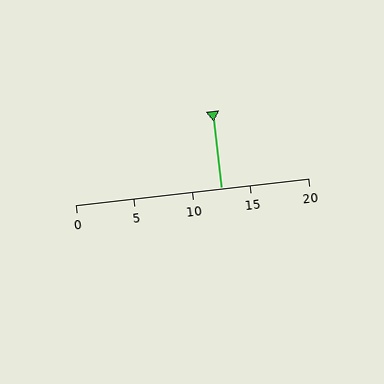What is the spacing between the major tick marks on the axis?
The major ticks are spaced 5 apart.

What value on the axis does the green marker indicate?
The marker indicates approximately 12.5.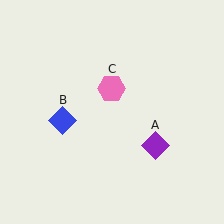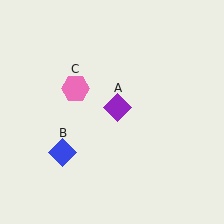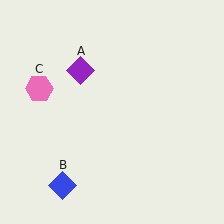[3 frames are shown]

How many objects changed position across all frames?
3 objects changed position: purple diamond (object A), blue diamond (object B), pink hexagon (object C).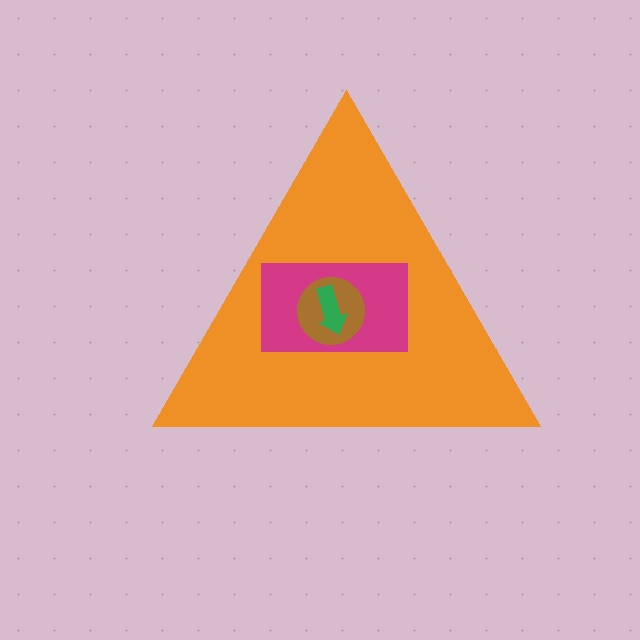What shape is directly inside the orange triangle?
The magenta rectangle.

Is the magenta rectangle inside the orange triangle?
Yes.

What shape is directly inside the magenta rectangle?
The brown circle.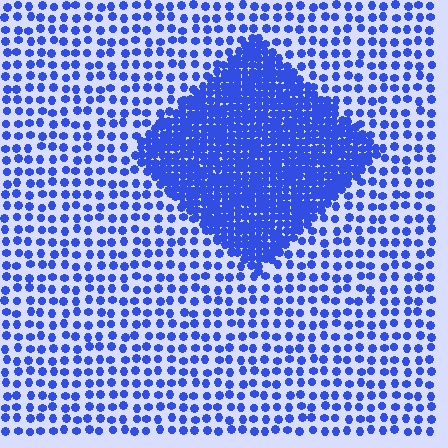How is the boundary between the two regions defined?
The boundary is defined by a change in element density (approximately 2.9x ratio). All elements are the same color, size, and shape.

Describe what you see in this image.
The image contains small blue elements arranged at two different densities. A diamond-shaped region is visible where the elements are more densely packed than the surrounding area.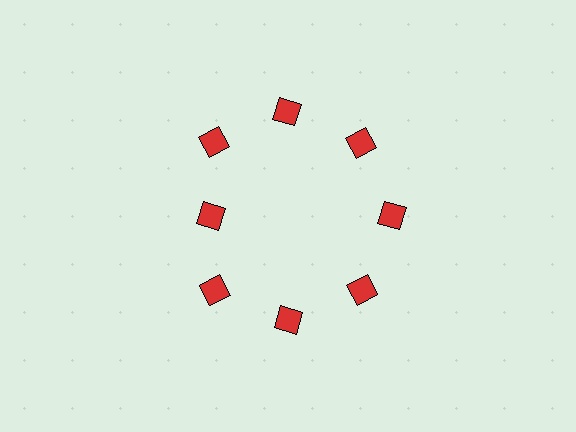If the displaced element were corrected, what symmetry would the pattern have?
It would have 8-fold rotational symmetry — the pattern would map onto itself every 45 degrees.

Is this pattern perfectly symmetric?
No. The 8 red squares are arranged in a ring, but one element near the 9 o'clock position is pulled inward toward the center, breaking the 8-fold rotational symmetry.